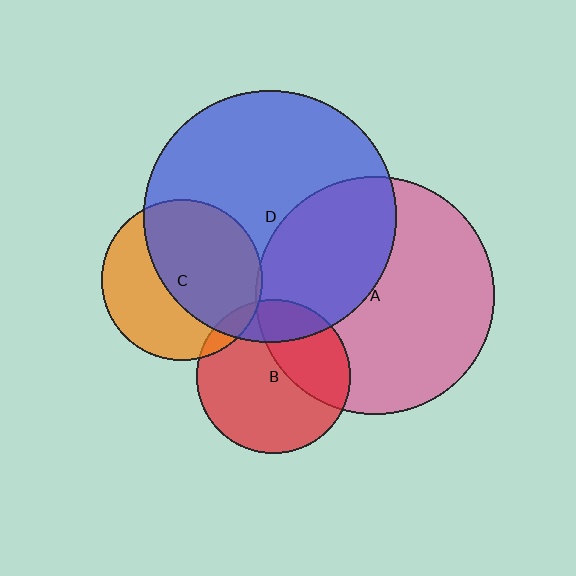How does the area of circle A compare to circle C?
Approximately 2.2 times.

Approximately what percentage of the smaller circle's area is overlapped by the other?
Approximately 35%.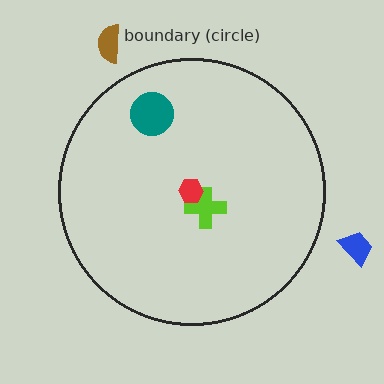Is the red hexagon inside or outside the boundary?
Inside.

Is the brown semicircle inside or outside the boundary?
Outside.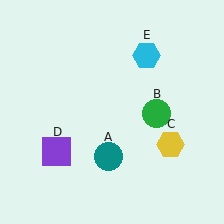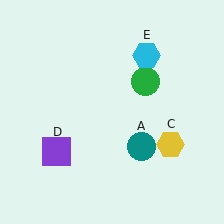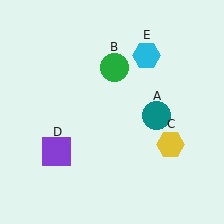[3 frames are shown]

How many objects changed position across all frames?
2 objects changed position: teal circle (object A), green circle (object B).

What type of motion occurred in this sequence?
The teal circle (object A), green circle (object B) rotated counterclockwise around the center of the scene.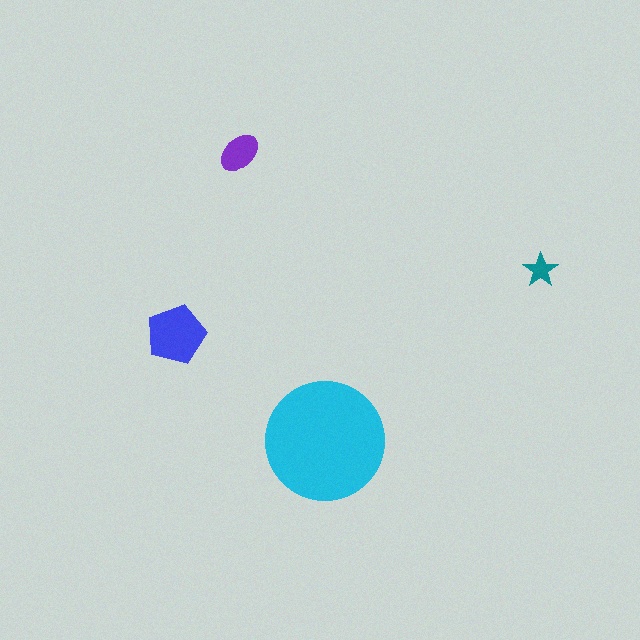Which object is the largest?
The cyan circle.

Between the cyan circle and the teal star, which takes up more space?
The cyan circle.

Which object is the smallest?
The teal star.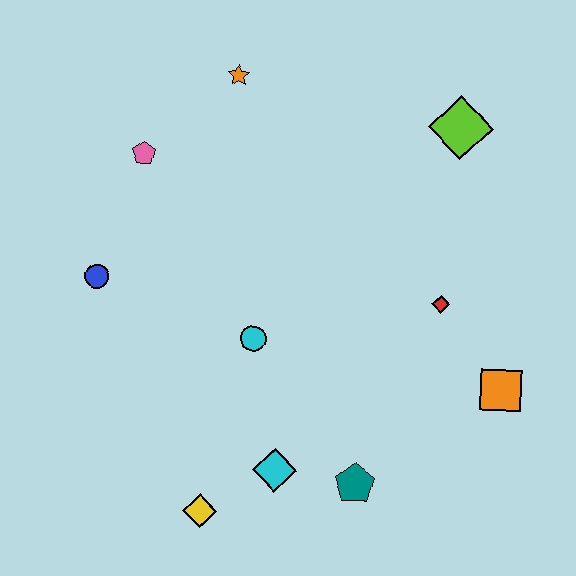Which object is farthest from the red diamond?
The blue circle is farthest from the red diamond.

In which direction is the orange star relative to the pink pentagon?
The orange star is to the right of the pink pentagon.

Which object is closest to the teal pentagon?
The cyan diamond is closest to the teal pentagon.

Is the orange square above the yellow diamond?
Yes